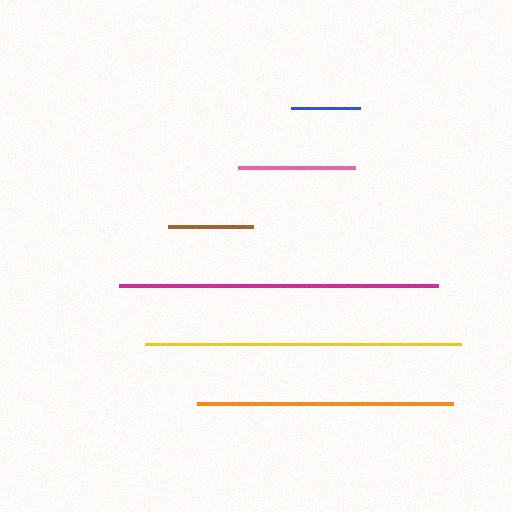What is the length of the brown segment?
The brown segment is approximately 86 pixels long.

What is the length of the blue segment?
The blue segment is approximately 69 pixels long.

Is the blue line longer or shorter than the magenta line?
The magenta line is longer than the blue line.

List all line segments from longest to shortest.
From longest to shortest: magenta, yellow, orange, pink, brown, blue.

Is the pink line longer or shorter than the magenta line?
The magenta line is longer than the pink line.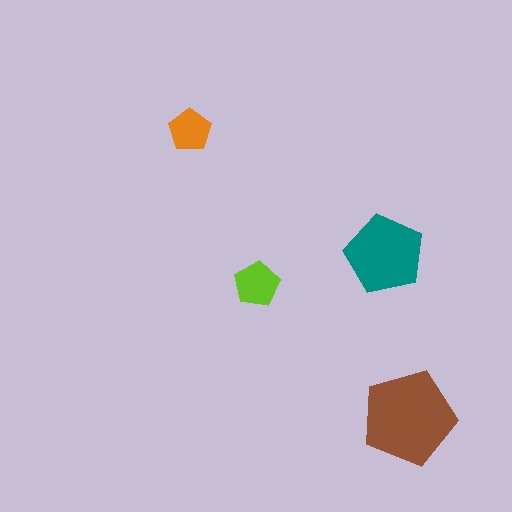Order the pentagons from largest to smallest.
the brown one, the teal one, the lime one, the orange one.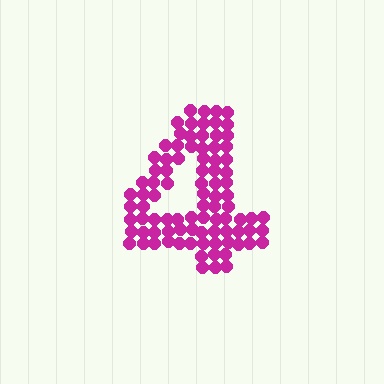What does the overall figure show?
The overall figure shows the digit 4.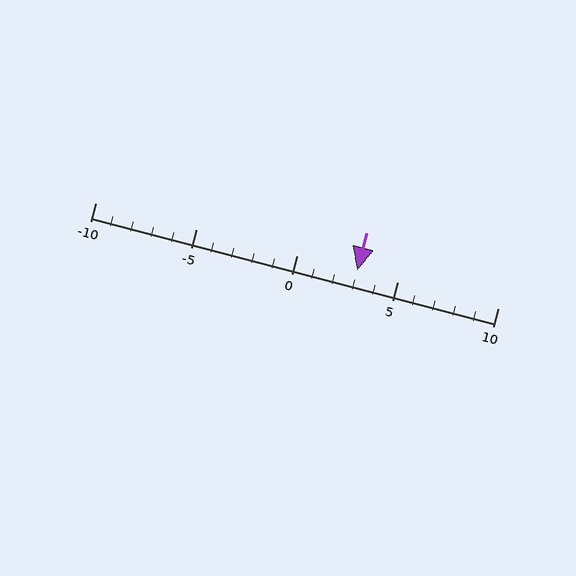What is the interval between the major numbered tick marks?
The major tick marks are spaced 5 units apart.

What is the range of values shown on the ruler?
The ruler shows values from -10 to 10.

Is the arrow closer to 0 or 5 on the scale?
The arrow is closer to 5.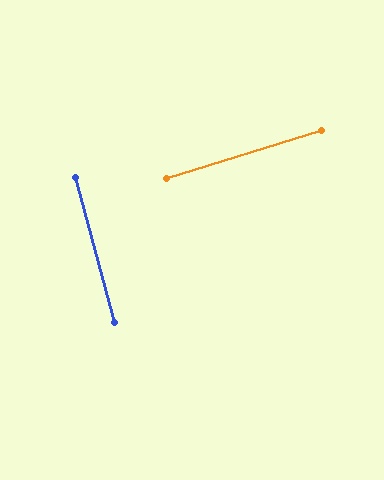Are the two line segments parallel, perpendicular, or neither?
Perpendicular — they meet at approximately 88°.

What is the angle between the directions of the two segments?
Approximately 88 degrees.